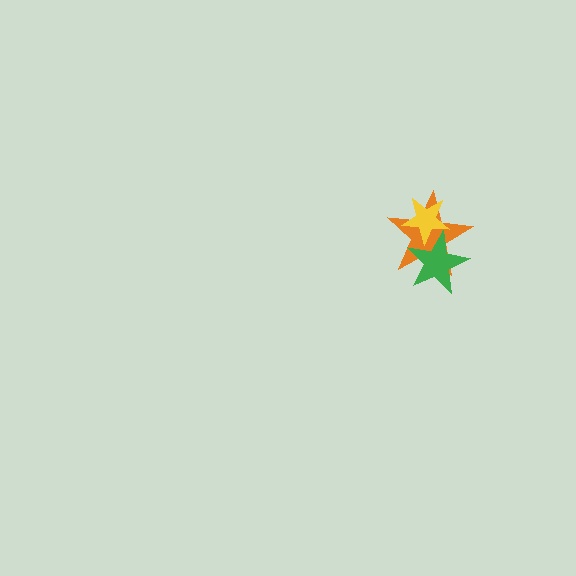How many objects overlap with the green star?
2 objects overlap with the green star.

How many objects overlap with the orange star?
2 objects overlap with the orange star.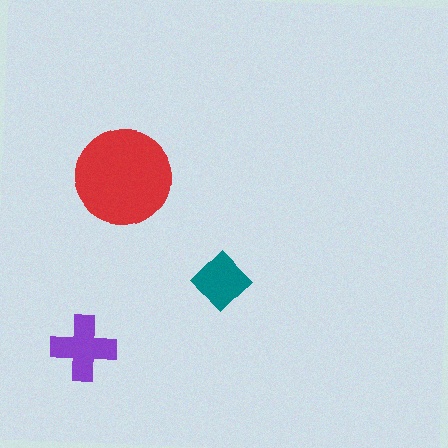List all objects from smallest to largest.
The teal diamond, the purple cross, the red circle.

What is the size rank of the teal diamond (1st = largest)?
3rd.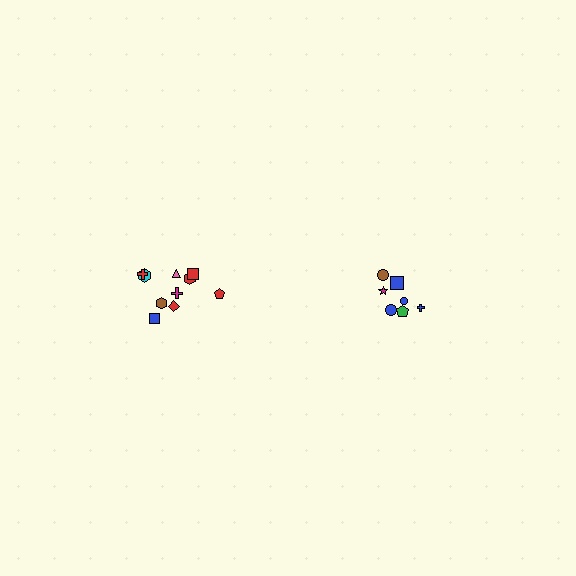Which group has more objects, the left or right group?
The left group.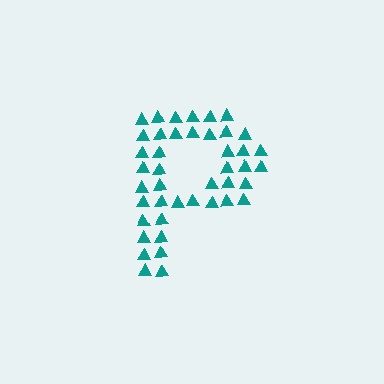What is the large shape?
The large shape is the letter P.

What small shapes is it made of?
It is made of small triangles.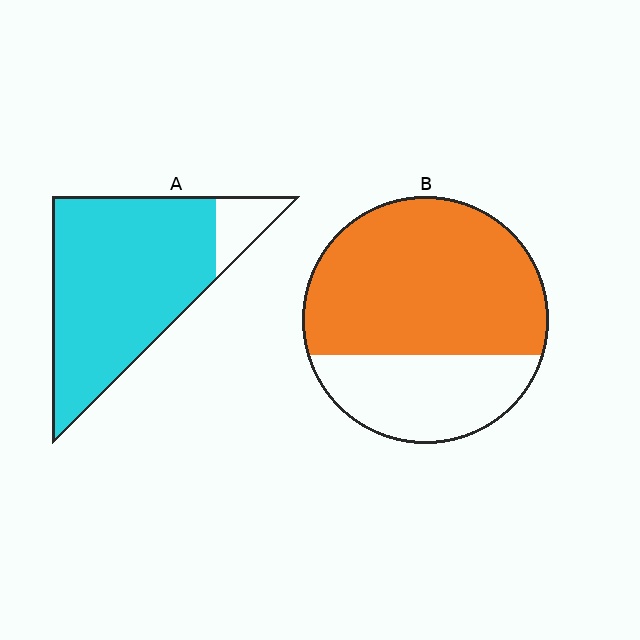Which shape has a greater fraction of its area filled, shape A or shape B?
Shape A.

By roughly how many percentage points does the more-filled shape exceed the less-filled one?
By roughly 20 percentage points (A over B).